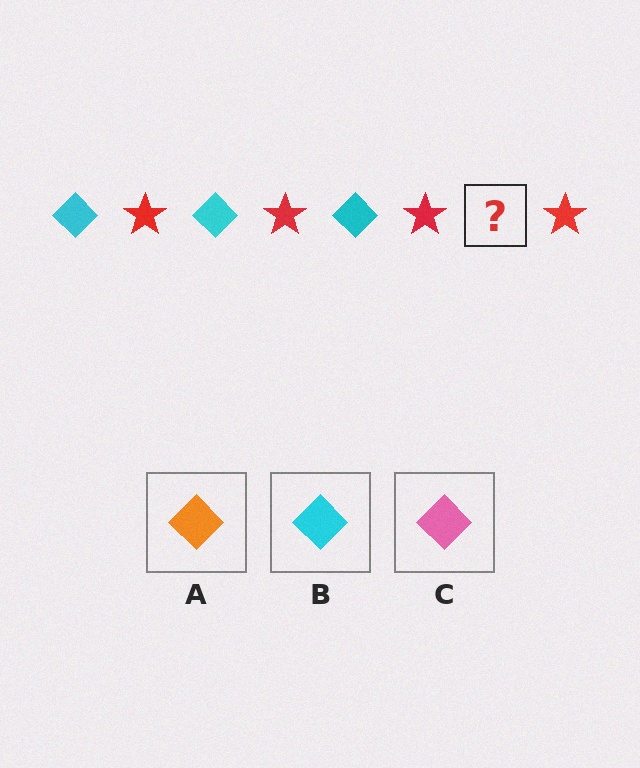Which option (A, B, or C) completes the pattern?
B.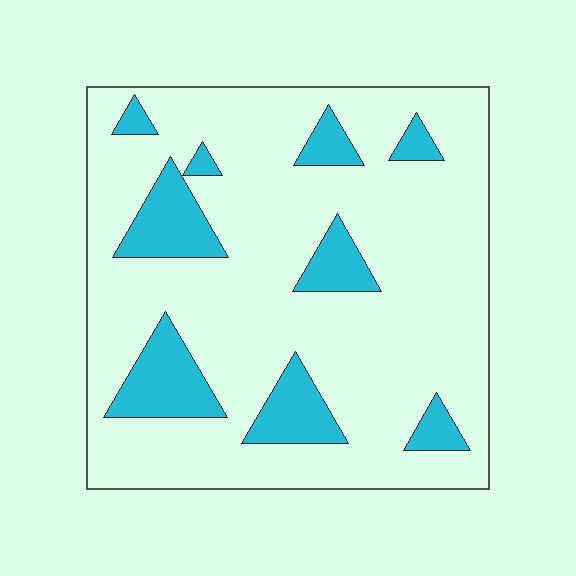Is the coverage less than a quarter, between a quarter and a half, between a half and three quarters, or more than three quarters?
Less than a quarter.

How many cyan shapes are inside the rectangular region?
9.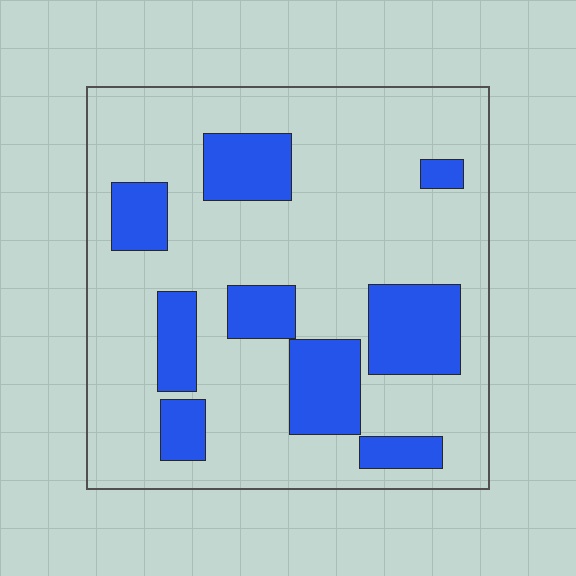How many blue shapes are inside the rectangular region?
9.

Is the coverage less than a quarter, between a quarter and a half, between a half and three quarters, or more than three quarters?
Less than a quarter.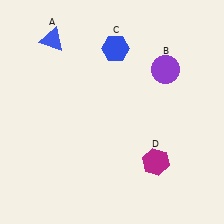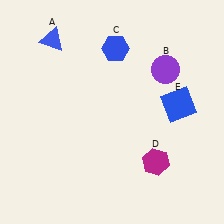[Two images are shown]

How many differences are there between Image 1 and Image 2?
There is 1 difference between the two images.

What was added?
A blue square (E) was added in Image 2.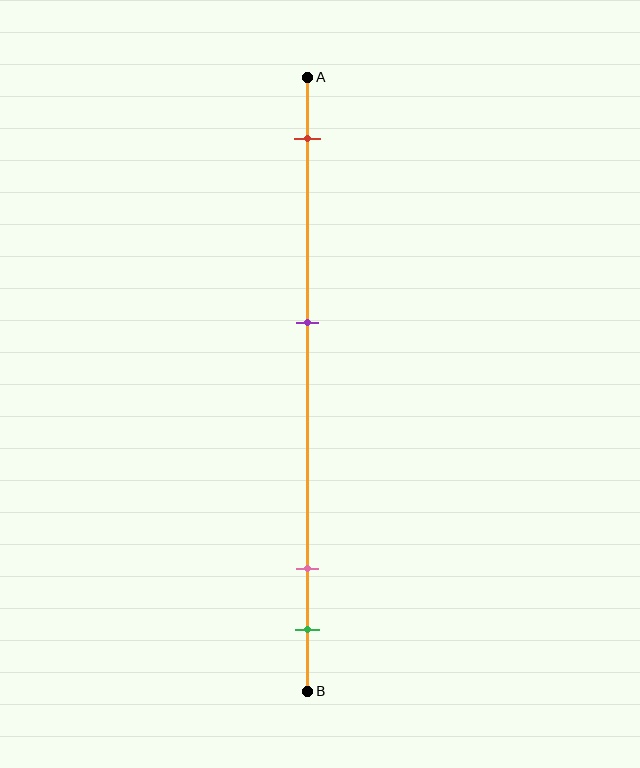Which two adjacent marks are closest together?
The pink and green marks are the closest adjacent pair.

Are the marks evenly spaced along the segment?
No, the marks are not evenly spaced.